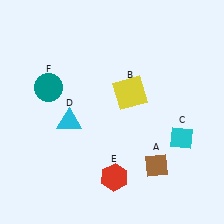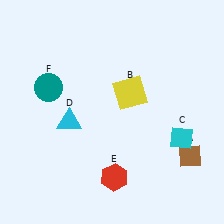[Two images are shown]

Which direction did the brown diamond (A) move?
The brown diamond (A) moved right.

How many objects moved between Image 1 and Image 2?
1 object moved between the two images.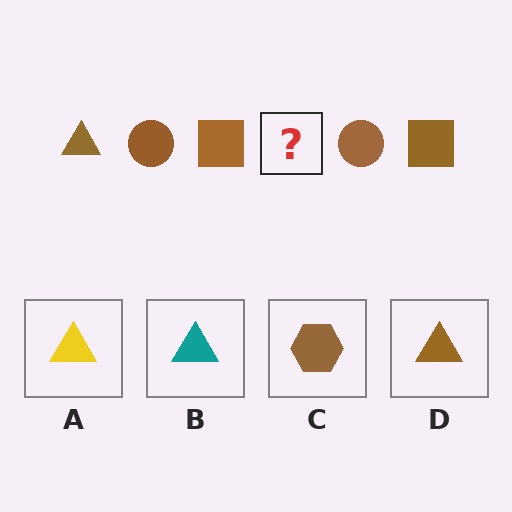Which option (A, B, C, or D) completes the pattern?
D.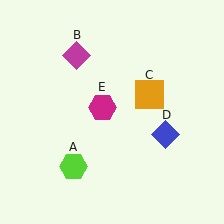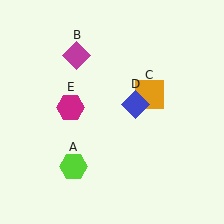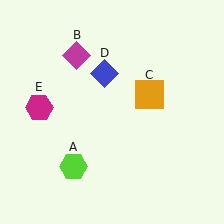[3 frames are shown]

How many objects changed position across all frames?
2 objects changed position: blue diamond (object D), magenta hexagon (object E).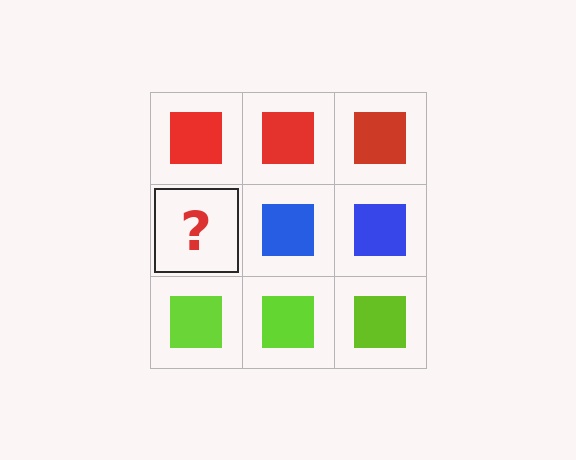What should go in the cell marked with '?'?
The missing cell should contain a blue square.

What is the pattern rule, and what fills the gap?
The rule is that each row has a consistent color. The gap should be filled with a blue square.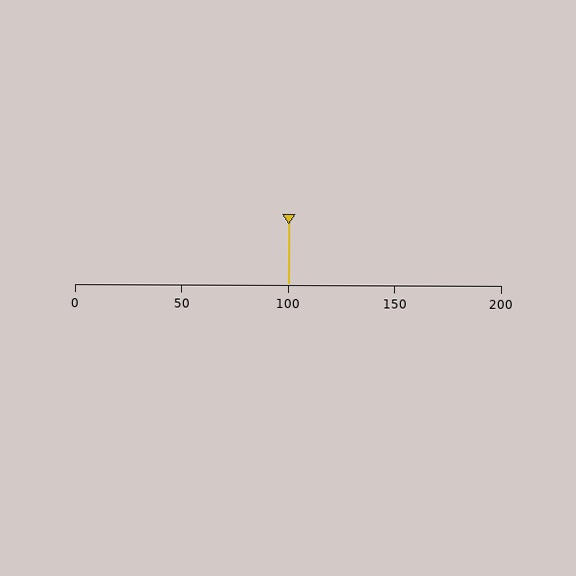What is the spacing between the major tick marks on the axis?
The major ticks are spaced 50 apart.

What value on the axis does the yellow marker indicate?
The marker indicates approximately 100.